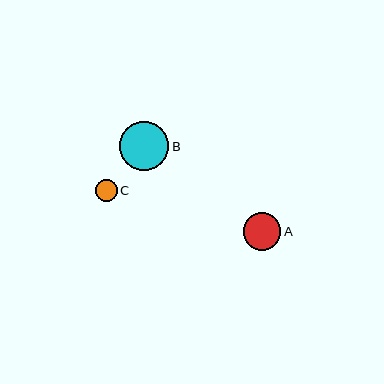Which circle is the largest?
Circle B is the largest with a size of approximately 49 pixels.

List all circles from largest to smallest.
From largest to smallest: B, A, C.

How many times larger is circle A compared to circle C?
Circle A is approximately 1.7 times the size of circle C.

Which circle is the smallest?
Circle C is the smallest with a size of approximately 22 pixels.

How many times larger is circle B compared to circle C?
Circle B is approximately 2.3 times the size of circle C.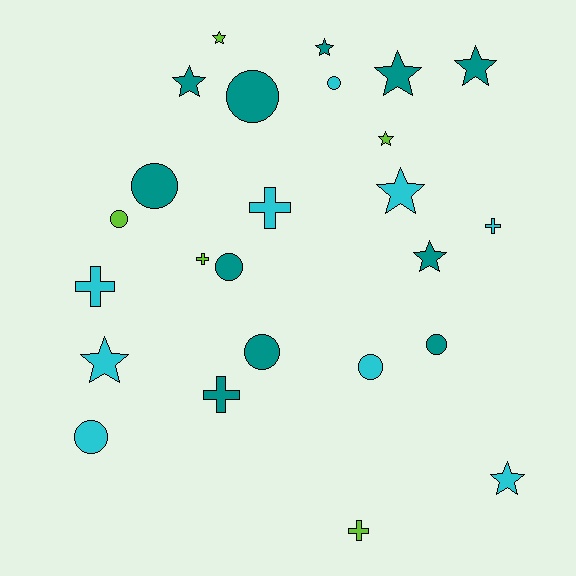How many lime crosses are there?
There are 2 lime crosses.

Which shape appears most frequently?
Star, with 10 objects.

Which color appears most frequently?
Teal, with 11 objects.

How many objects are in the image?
There are 25 objects.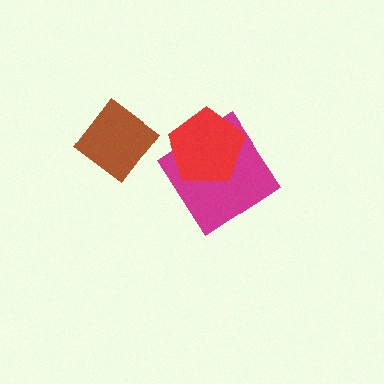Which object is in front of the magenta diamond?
The red pentagon is in front of the magenta diamond.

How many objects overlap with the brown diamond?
0 objects overlap with the brown diamond.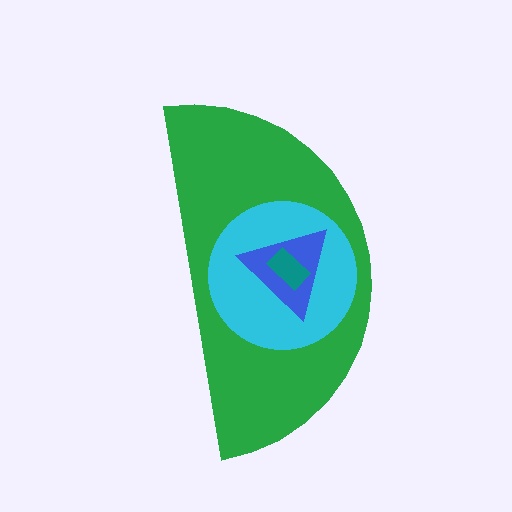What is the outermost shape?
The green semicircle.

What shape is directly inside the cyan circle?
The blue triangle.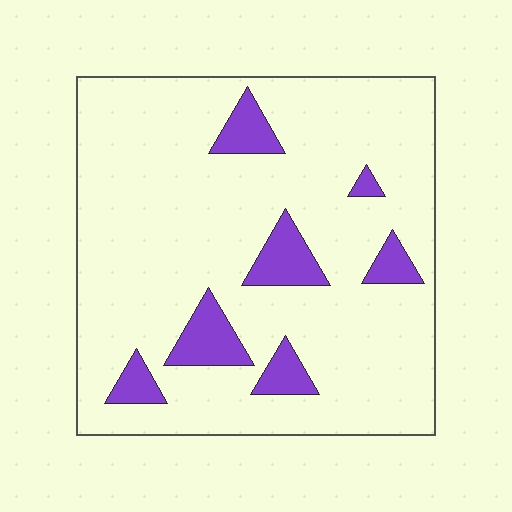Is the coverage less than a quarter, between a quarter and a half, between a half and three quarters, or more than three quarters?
Less than a quarter.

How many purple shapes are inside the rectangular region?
7.